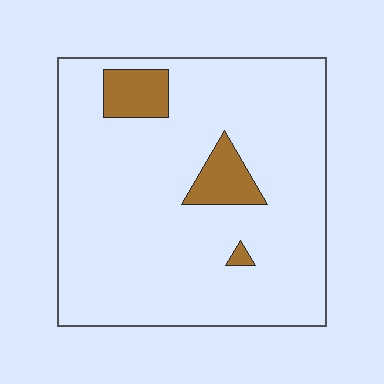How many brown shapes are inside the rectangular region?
3.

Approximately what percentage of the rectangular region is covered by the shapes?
Approximately 10%.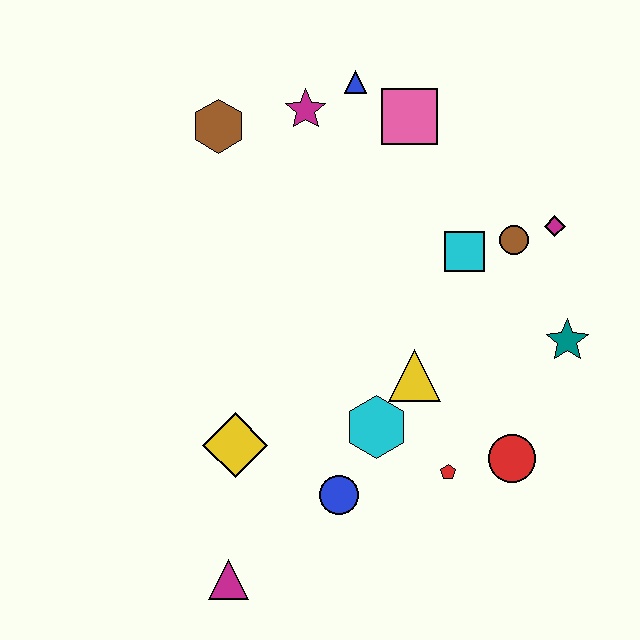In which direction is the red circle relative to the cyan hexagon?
The red circle is to the right of the cyan hexagon.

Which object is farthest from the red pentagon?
The brown hexagon is farthest from the red pentagon.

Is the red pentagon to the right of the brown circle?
No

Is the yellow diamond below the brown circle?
Yes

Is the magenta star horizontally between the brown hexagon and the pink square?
Yes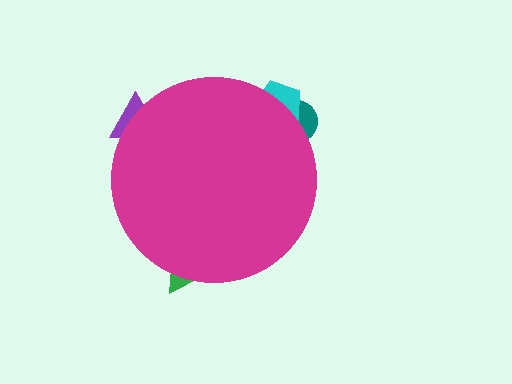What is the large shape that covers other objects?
A magenta circle.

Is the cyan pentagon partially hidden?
Yes, the cyan pentagon is partially hidden behind the magenta circle.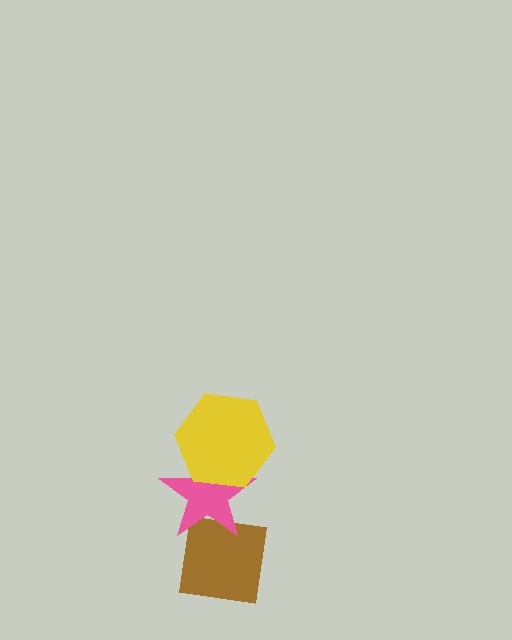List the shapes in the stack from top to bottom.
From top to bottom: the yellow hexagon, the pink star, the brown square.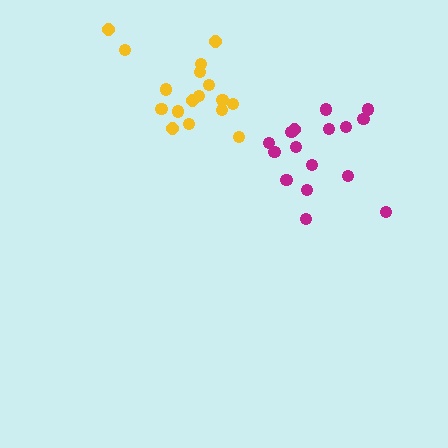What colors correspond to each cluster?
The clusters are colored: yellow, magenta.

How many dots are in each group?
Group 1: 17 dots, Group 2: 16 dots (33 total).